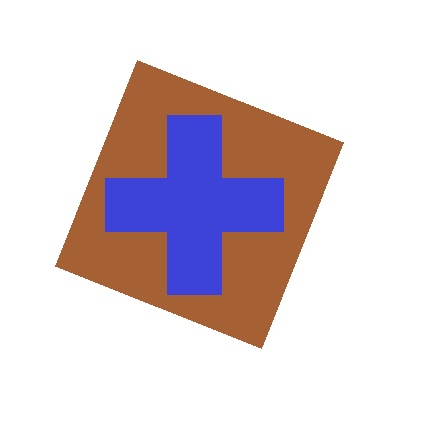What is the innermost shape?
The blue cross.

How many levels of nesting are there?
2.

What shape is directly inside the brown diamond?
The blue cross.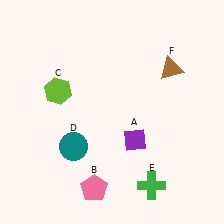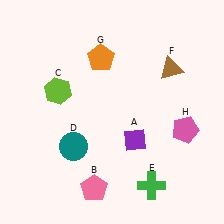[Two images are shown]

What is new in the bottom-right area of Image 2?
A pink pentagon (H) was added in the bottom-right area of Image 2.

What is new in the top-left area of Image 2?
An orange pentagon (G) was added in the top-left area of Image 2.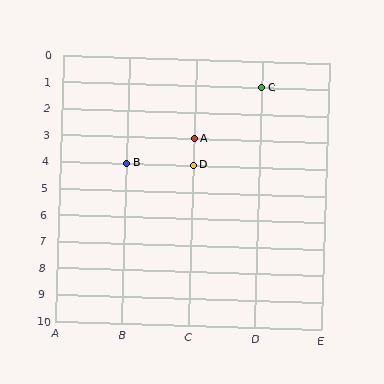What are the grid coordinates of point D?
Point D is at grid coordinates (C, 4).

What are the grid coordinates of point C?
Point C is at grid coordinates (D, 1).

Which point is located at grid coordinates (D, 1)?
Point C is at (D, 1).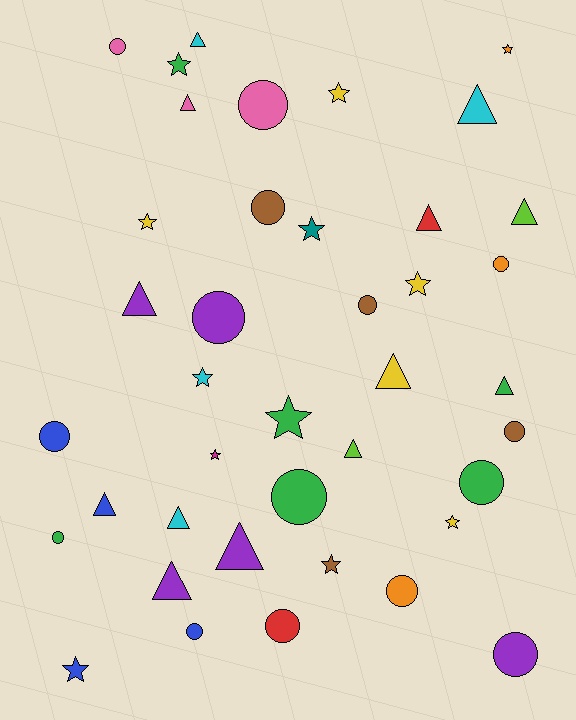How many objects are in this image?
There are 40 objects.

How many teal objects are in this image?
There is 1 teal object.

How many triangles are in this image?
There are 13 triangles.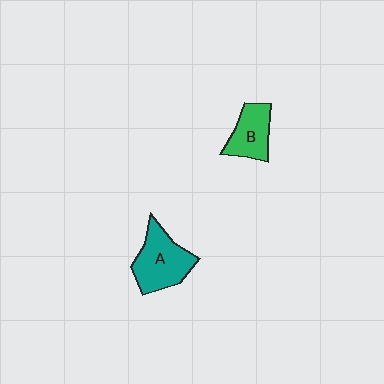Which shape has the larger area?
Shape A (teal).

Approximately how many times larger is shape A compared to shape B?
Approximately 1.4 times.